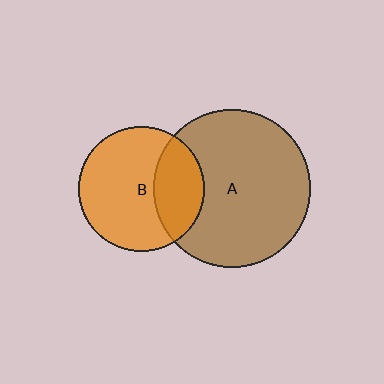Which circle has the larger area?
Circle A (brown).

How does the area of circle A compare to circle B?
Approximately 1.6 times.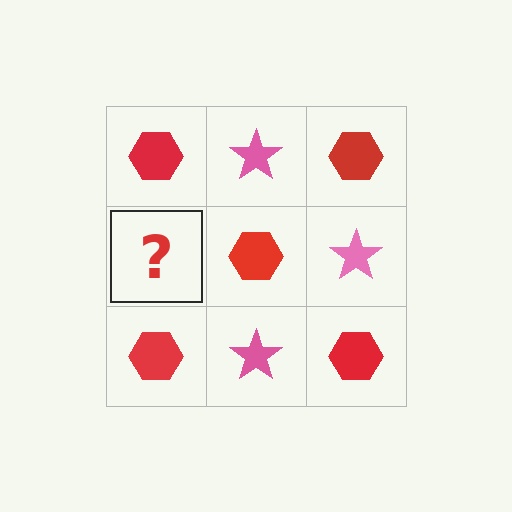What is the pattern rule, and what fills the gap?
The rule is that it alternates red hexagon and pink star in a checkerboard pattern. The gap should be filled with a pink star.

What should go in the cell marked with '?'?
The missing cell should contain a pink star.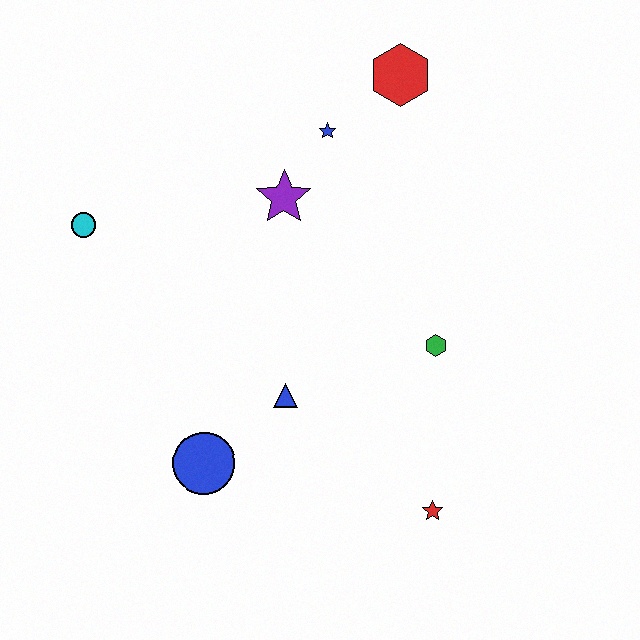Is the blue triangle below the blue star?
Yes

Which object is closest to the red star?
The green hexagon is closest to the red star.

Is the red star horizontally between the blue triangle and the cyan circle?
No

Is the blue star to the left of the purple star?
No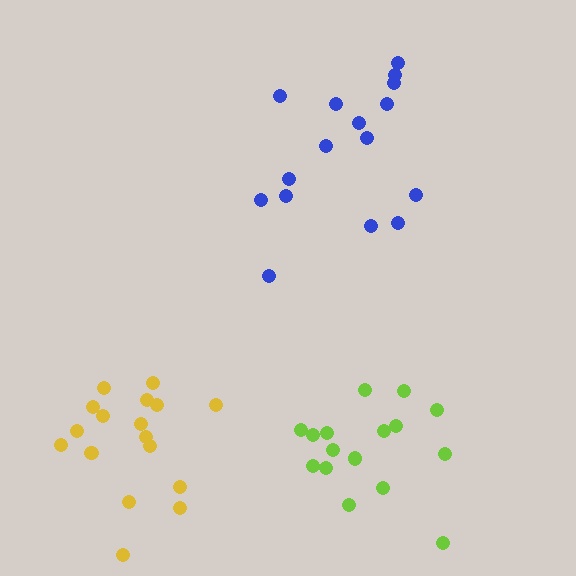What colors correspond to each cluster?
The clusters are colored: lime, yellow, blue.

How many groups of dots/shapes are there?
There are 3 groups.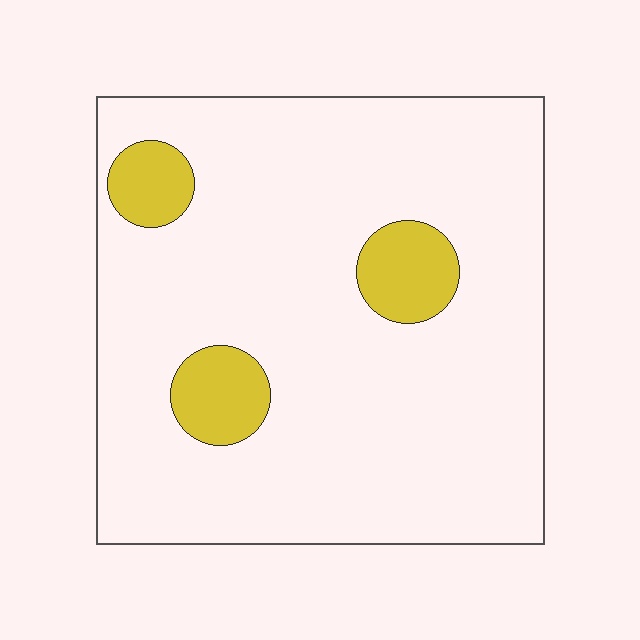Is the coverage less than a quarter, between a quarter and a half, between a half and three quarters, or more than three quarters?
Less than a quarter.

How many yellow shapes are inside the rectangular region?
3.